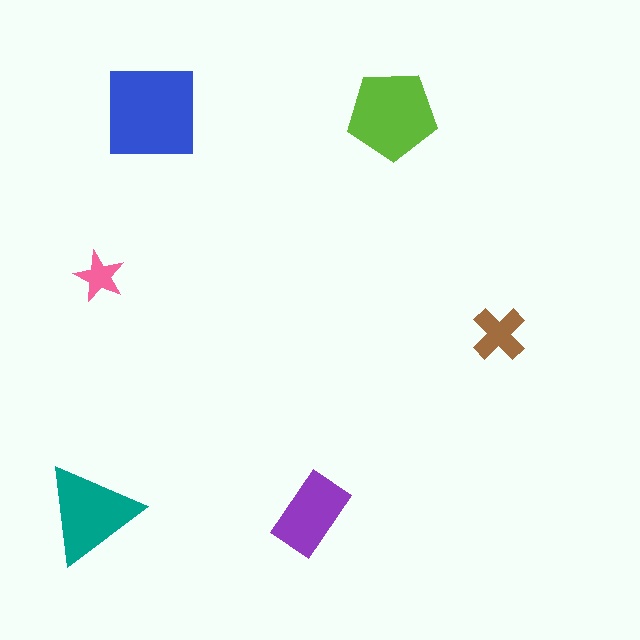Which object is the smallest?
The pink star.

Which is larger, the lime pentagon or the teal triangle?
The lime pentagon.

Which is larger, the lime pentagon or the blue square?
The blue square.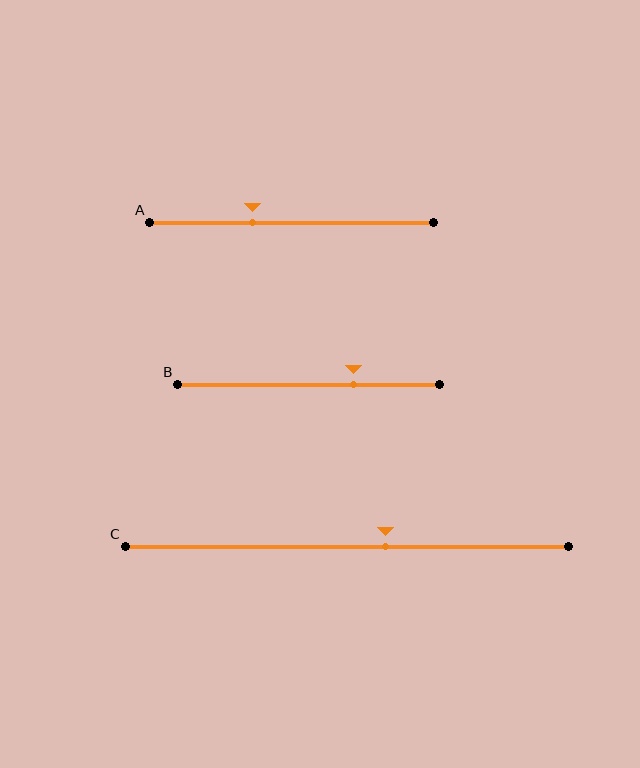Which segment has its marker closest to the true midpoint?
Segment C has its marker closest to the true midpoint.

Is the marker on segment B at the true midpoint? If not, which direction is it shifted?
No, the marker on segment B is shifted to the right by about 17% of the segment length.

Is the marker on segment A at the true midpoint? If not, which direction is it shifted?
No, the marker on segment A is shifted to the left by about 14% of the segment length.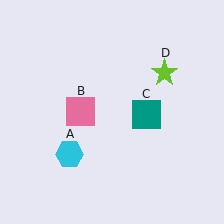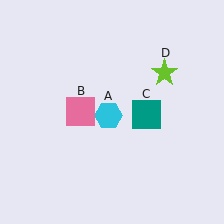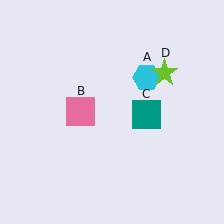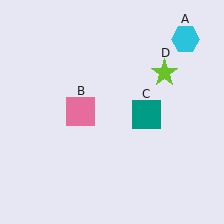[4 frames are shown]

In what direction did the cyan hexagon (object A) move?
The cyan hexagon (object A) moved up and to the right.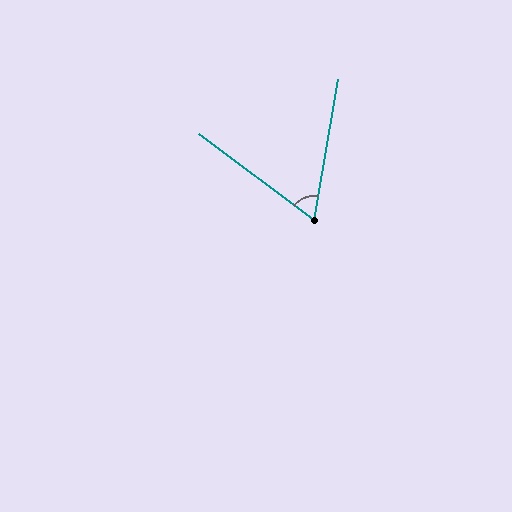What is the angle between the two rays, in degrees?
Approximately 63 degrees.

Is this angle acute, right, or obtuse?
It is acute.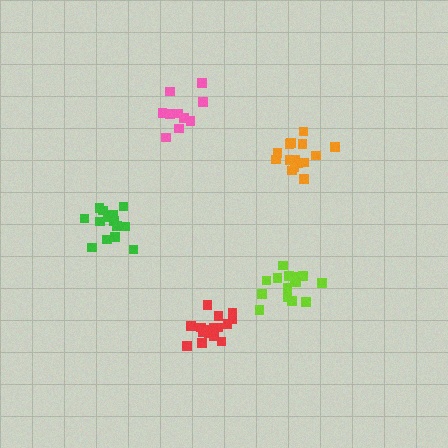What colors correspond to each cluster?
The clusters are colored: pink, red, lime, green, orange.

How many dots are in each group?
Group 1: 11 dots, Group 2: 17 dots, Group 3: 15 dots, Group 4: 14 dots, Group 5: 15 dots (72 total).